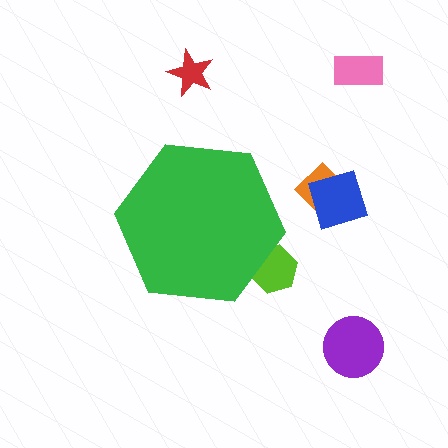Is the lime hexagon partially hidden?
Yes, the lime hexagon is partially hidden behind the green hexagon.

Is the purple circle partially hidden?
No, the purple circle is fully visible.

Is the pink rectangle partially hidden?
No, the pink rectangle is fully visible.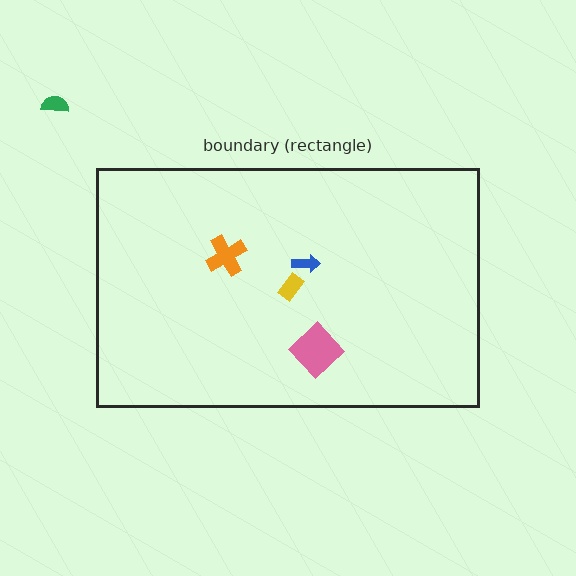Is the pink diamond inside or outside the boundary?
Inside.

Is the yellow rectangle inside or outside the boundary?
Inside.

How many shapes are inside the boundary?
4 inside, 1 outside.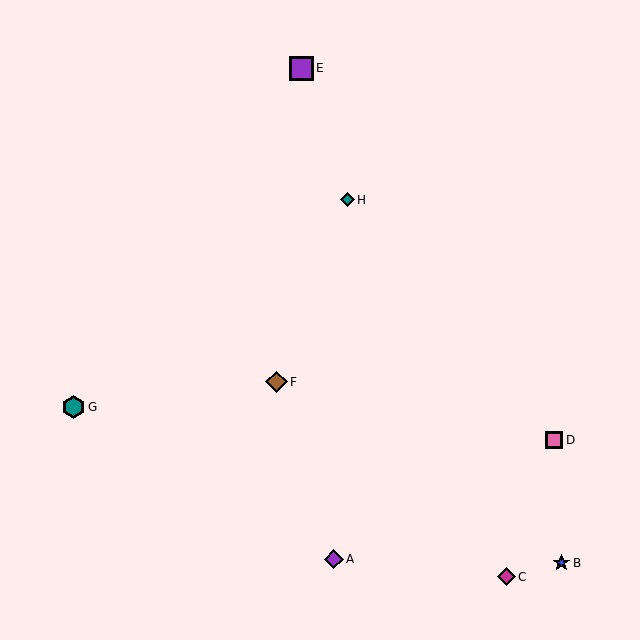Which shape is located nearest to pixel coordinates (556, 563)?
The blue star (labeled B) at (561, 563) is nearest to that location.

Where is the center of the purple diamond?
The center of the purple diamond is at (334, 559).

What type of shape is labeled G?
Shape G is a teal hexagon.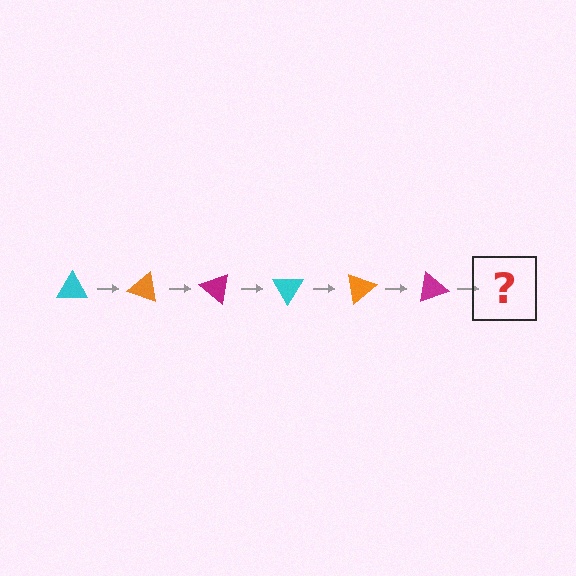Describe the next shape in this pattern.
It should be a cyan triangle, rotated 120 degrees from the start.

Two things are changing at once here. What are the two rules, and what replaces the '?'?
The two rules are that it rotates 20 degrees each step and the color cycles through cyan, orange, and magenta. The '?' should be a cyan triangle, rotated 120 degrees from the start.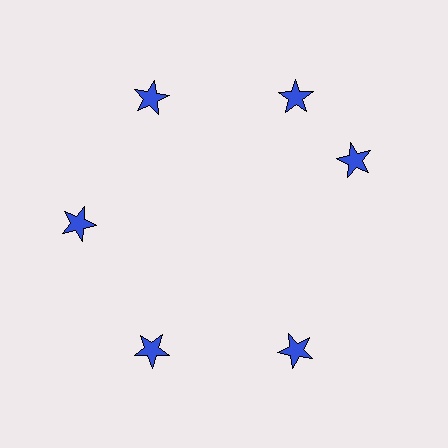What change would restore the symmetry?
The symmetry would be restored by rotating it back into even spacing with its neighbors so that all 6 stars sit at equal angles and equal distance from the center.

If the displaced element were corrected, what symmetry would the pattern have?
It would have 6-fold rotational symmetry — the pattern would map onto itself every 60 degrees.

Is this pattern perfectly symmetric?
No. The 6 blue stars are arranged in a ring, but one element near the 3 o'clock position is rotated out of alignment along the ring, breaking the 6-fold rotational symmetry.